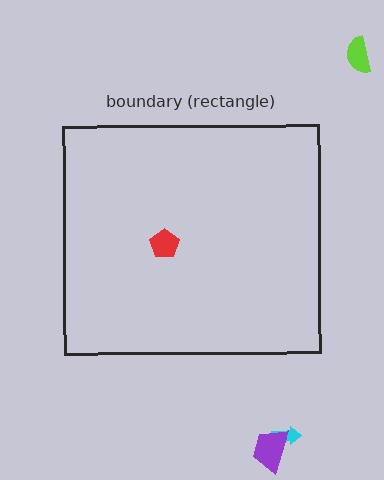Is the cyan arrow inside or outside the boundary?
Outside.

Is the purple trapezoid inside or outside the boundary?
Outside.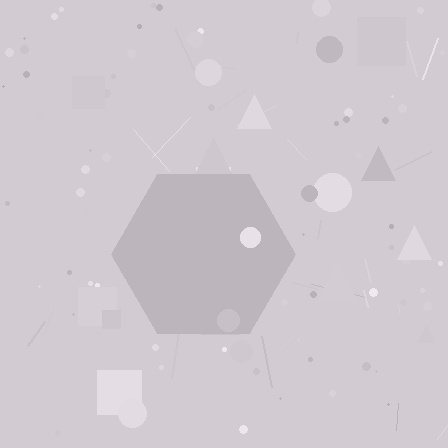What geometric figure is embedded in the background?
A hexagon is embedded in the background.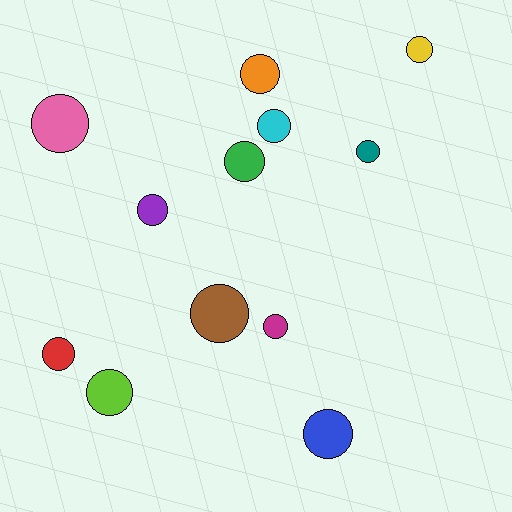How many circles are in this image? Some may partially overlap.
There are 12 circles.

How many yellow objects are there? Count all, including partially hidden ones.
There is 1 yellow object.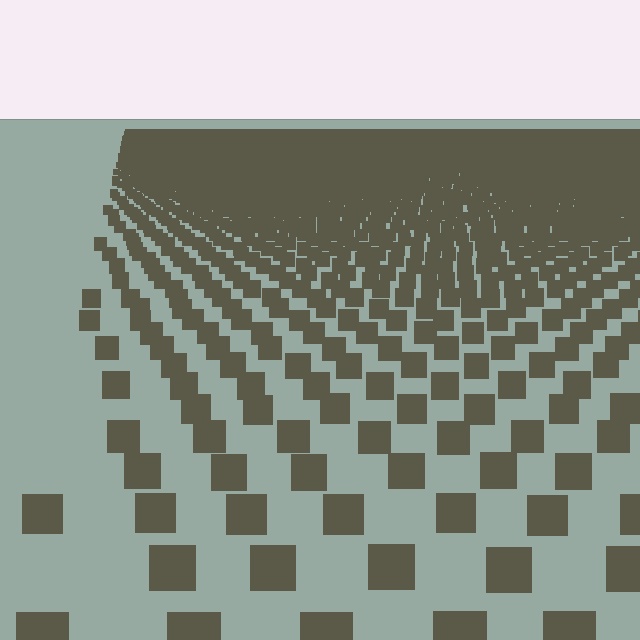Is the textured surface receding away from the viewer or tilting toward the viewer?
The surface is receding away from the viewer. Texture elements get smaller and denser toward the top.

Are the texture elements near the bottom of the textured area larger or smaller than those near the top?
Larger. Near the bottom, elements are closer to the viewer and appear at a bigger on-screen size.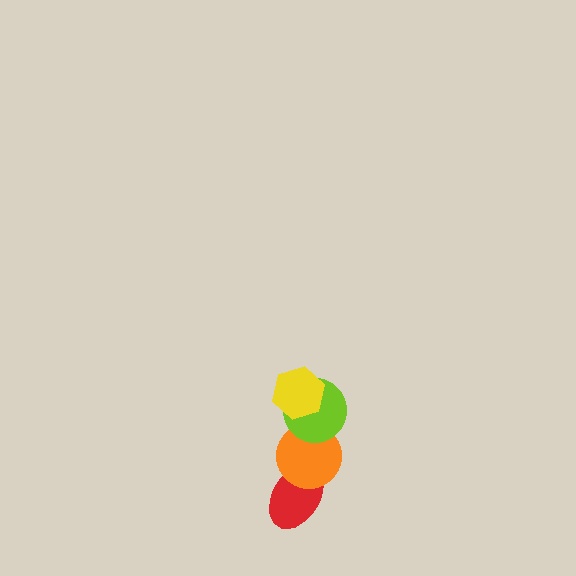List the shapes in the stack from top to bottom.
From top to bottom: the yellow hexagon, the lime circle, the orange circle, the red ellipse.